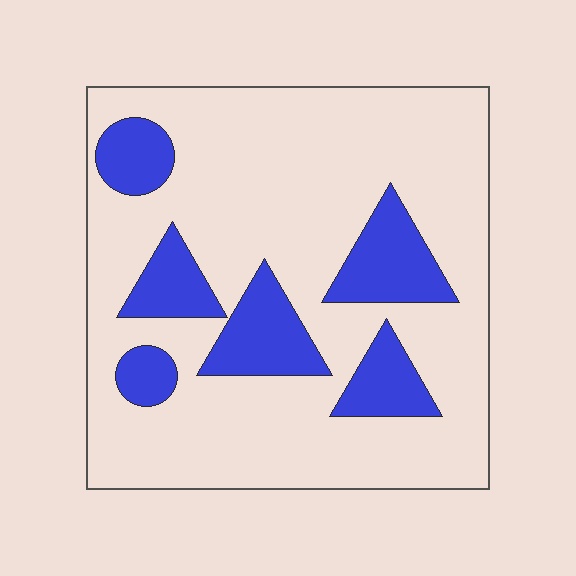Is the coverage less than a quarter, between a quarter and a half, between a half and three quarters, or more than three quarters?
Less than a quarter.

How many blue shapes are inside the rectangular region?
6.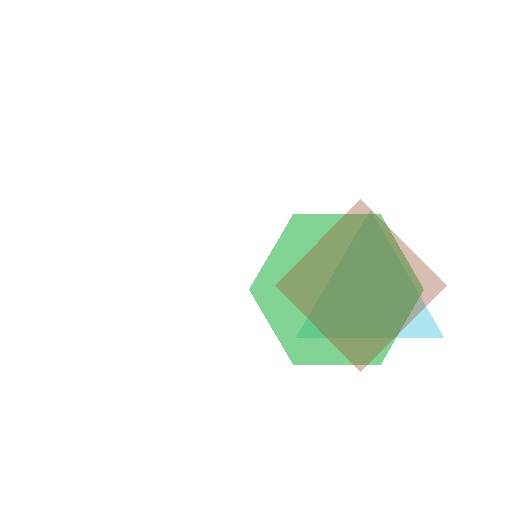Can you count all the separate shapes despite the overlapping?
Yes, there are 3 separate shapes.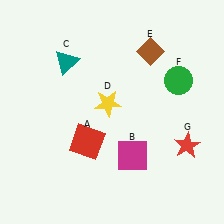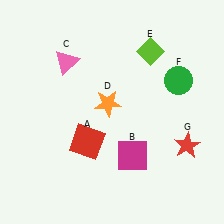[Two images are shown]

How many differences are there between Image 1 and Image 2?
There are 3 differences between the two images.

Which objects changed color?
C changed from teal to pink. D changed from yellow to orange. E changed from brown to lime.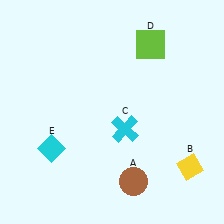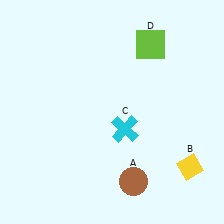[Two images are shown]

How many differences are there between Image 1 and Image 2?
There is 1 difference between the two images.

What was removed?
The cyan diamond (E) was removed in Image 2.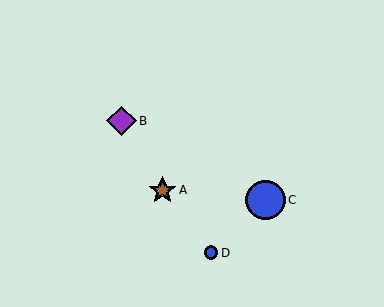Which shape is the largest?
The blue circle (labeled C) is the largest.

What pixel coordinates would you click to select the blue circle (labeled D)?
Click at (211, 253) to select the blue circle D.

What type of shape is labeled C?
Shape C is a blue circle.